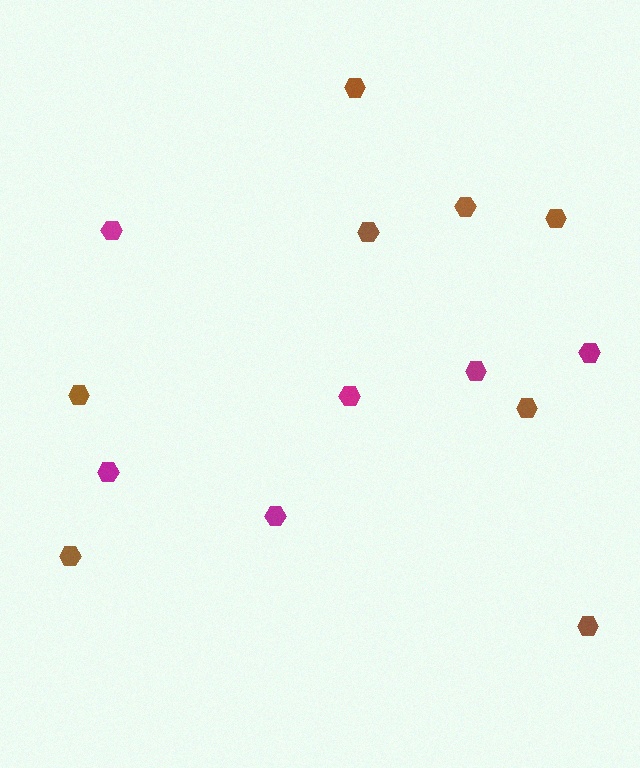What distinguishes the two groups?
There are 2 groups: one group of magenta hexagons (6) and one group of brown hexagons (8).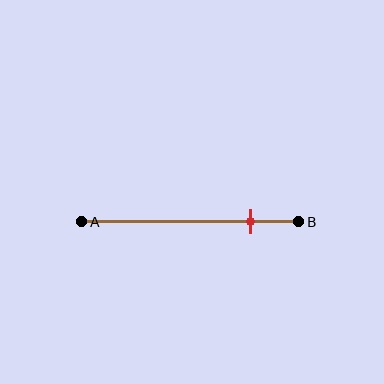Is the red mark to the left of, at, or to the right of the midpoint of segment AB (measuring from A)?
The red mark is to the right of the midpoint of segment AB.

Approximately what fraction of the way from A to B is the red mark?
The red mark is approximately 80% of the way from A to B.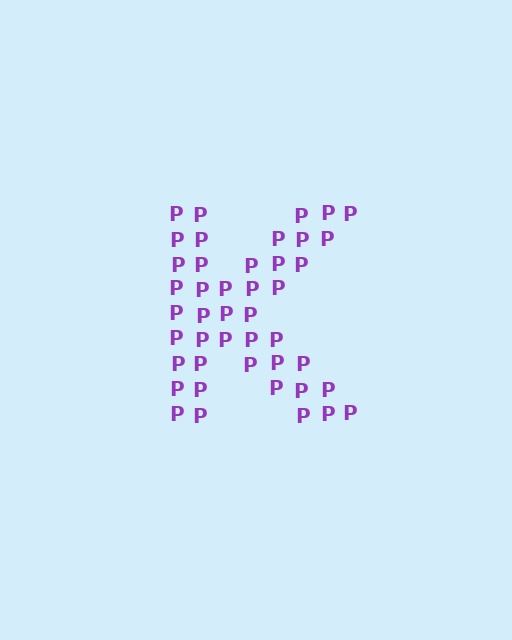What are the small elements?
The small elements are letter P's.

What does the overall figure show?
The overall figure shows the letter K.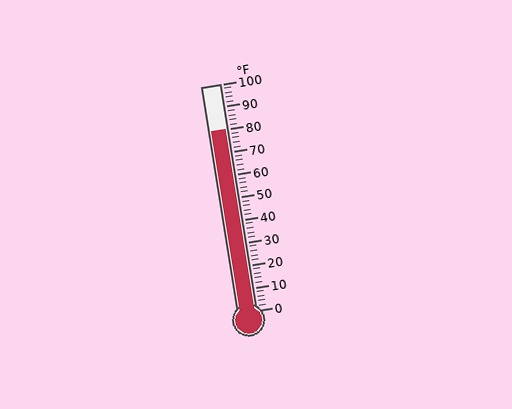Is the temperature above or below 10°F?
The temperature is above 10°F.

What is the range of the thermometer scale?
The thermometer scale ranges from 0°F to 100°F.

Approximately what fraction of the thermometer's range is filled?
The thermometer is filled to approximately 80% of its range.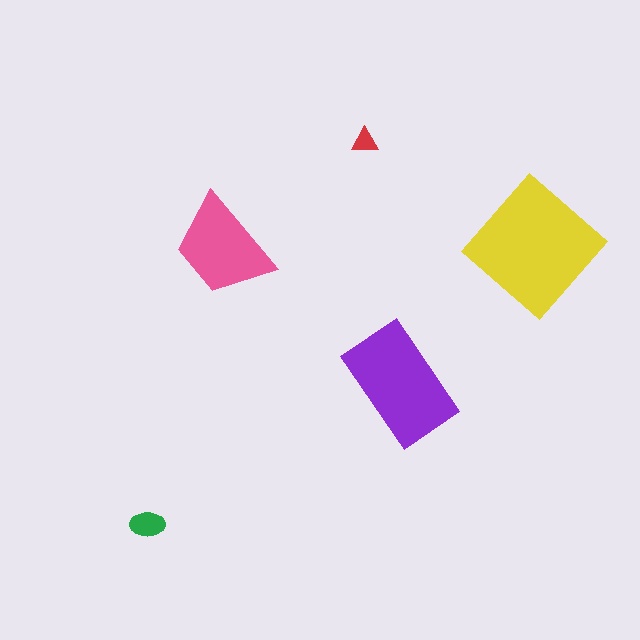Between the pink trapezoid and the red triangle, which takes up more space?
The pink trapezoid.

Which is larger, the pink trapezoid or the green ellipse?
The pink trapezoid.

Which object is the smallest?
The red triangle.